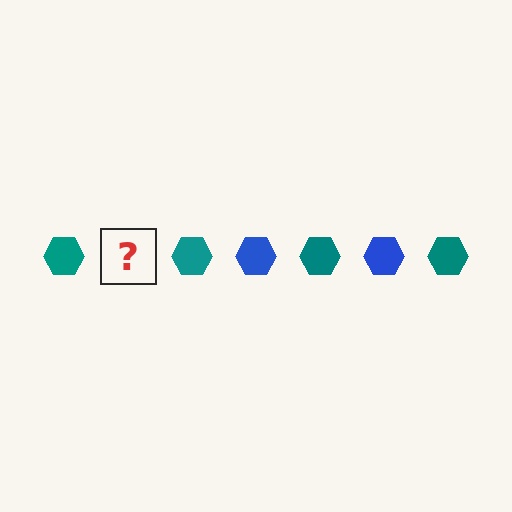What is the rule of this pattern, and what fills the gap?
The rule is that the pattern cycles through teal, blue hexagons. The gap should be filled with a blue hexagon.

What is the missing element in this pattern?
The missing element is a blue hexagon.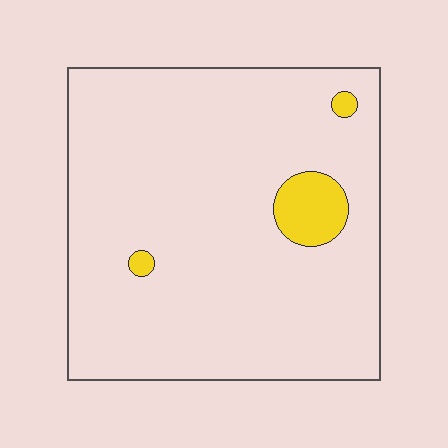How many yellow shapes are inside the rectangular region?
3.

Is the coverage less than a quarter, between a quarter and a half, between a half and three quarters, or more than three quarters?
Less than a quarter.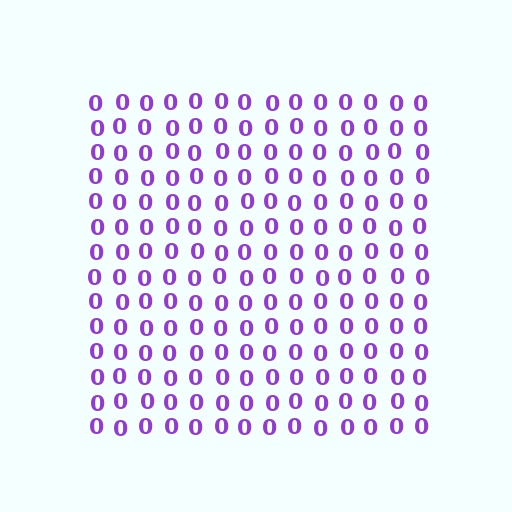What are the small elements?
The small elements are digit 0's.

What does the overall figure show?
The overall figure shows a square.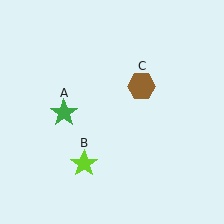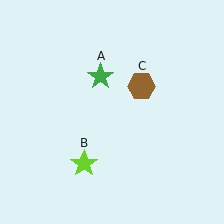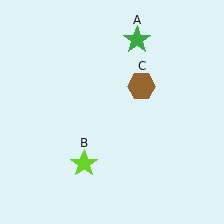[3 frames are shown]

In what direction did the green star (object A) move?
The green star (object A) moved up and to the right.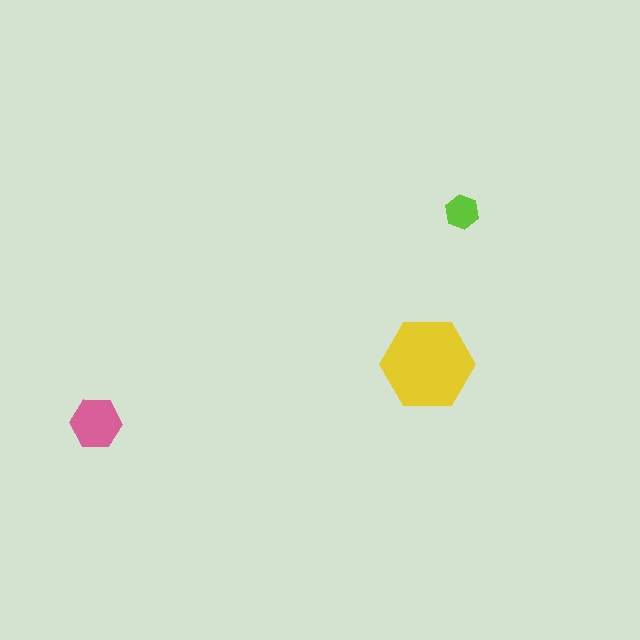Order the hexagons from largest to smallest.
the yellow one, the pink one, the lime one.